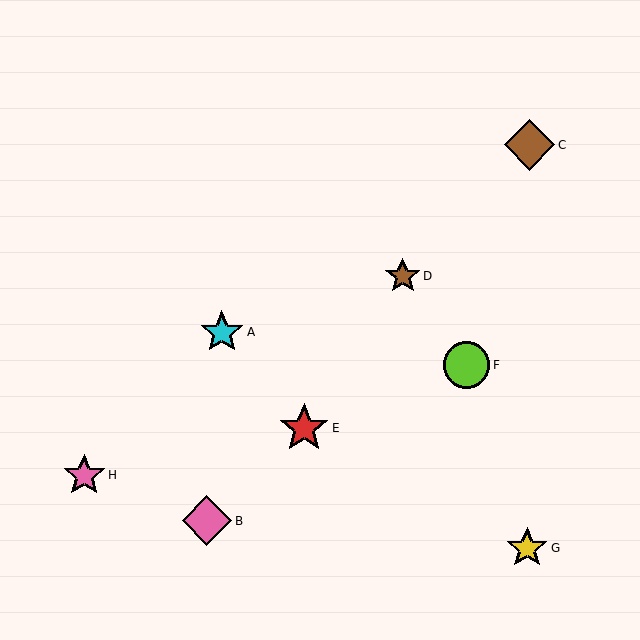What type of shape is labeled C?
Shape C is a brown diamond.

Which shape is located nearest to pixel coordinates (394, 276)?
The brown star (labeled D) at (403, 276) is nearest to that location.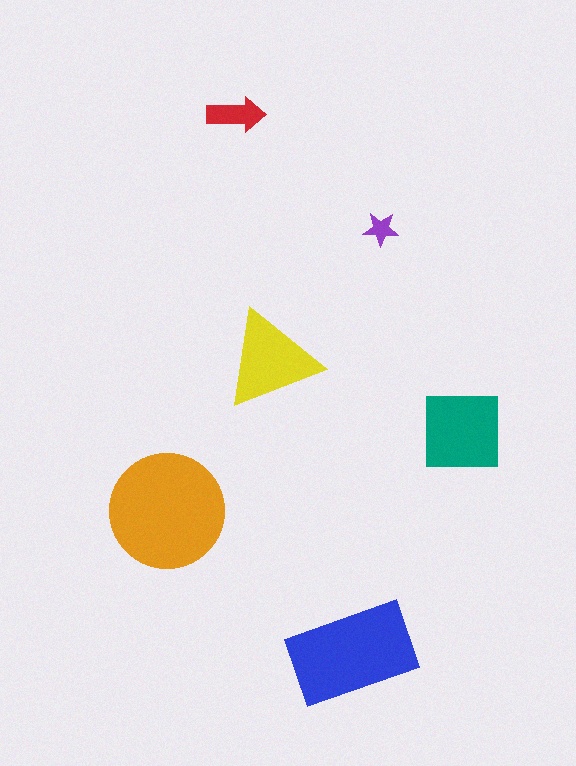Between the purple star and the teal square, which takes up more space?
The teal square.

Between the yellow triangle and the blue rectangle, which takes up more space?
The blue rectangle.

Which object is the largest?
The orange circle.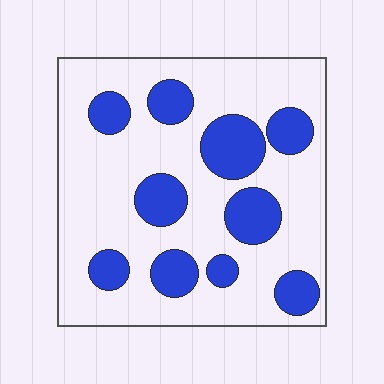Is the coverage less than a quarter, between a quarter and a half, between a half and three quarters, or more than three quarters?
Between a quarter and a half.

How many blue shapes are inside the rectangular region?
10.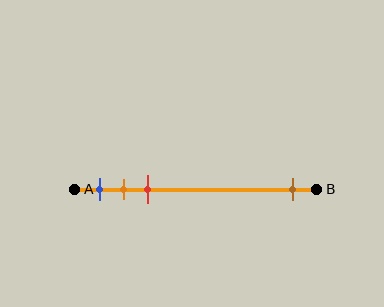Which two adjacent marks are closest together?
The orange and red marks are the closest adjacent pair.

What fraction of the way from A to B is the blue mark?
The blue mark is approximately 10% (0.1) of the way from A to B.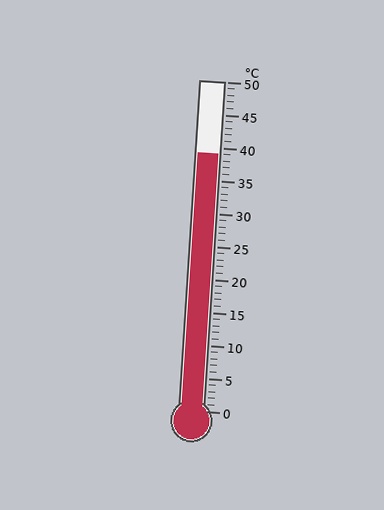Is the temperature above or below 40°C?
The temperature is below 40°C.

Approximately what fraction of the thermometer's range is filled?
The thermometer is filled to approximately 80% of its range.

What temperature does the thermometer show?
The thermometer shows approximately 39°C.